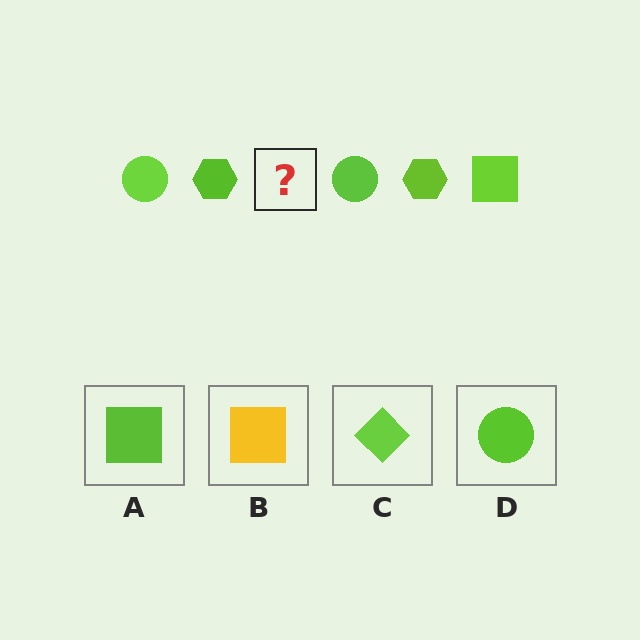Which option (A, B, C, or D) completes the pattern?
A.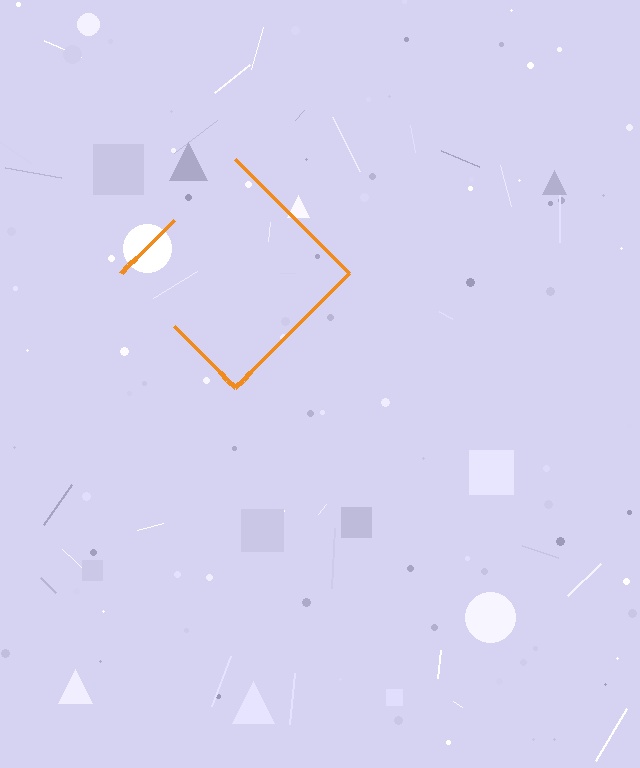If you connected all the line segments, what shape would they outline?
They would outline a diamond.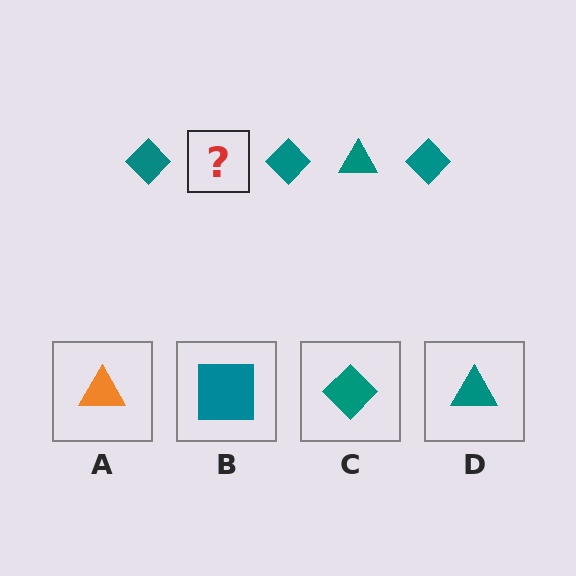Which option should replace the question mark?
Option D.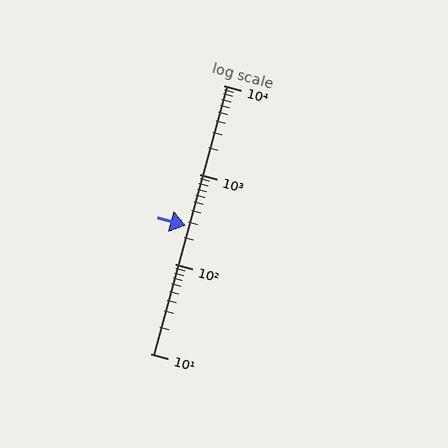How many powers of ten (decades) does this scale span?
The scale spans 3 decades, from 10 to 10000.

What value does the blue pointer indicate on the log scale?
The pointer indicates approximately 270.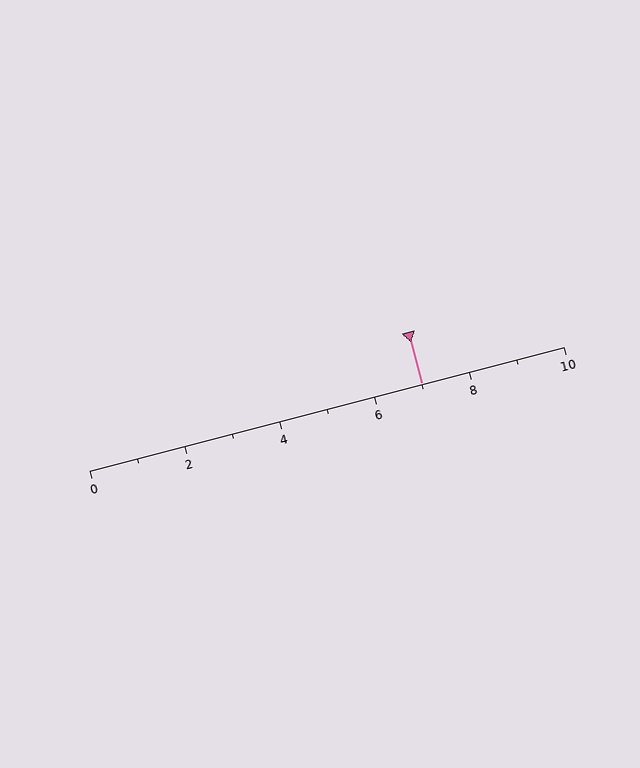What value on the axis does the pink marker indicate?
The marker indicates approximately 7.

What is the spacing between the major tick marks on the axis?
The major ticks are spaced 2 apart.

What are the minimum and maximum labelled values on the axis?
The axis runs from 0 to 10.